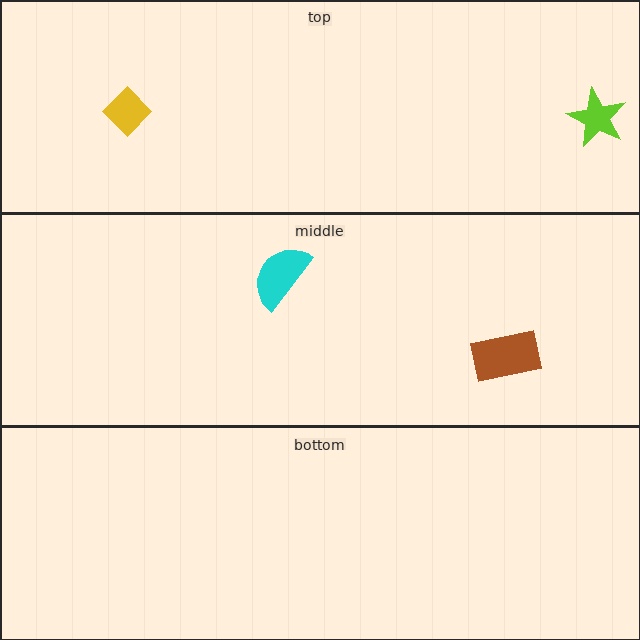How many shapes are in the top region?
2.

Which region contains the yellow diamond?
The top region.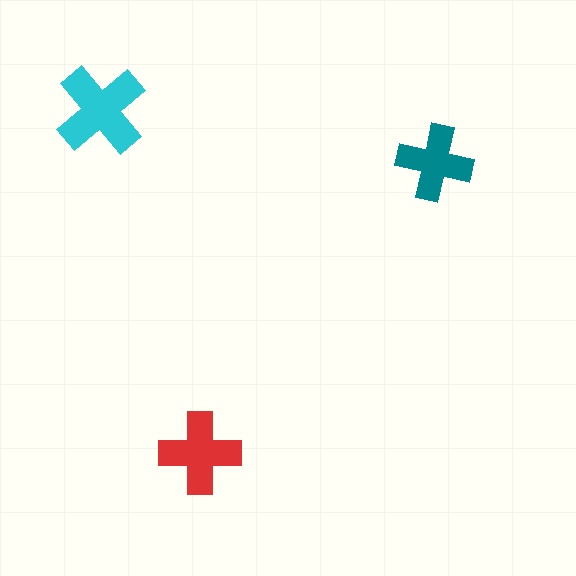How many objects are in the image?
There are 3 objects in the image.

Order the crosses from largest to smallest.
the cyan one, the red one, the teal one.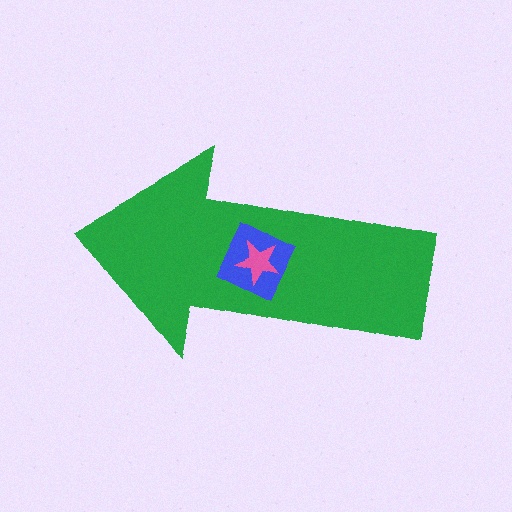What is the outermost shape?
The green arrow.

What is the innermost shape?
The pink star.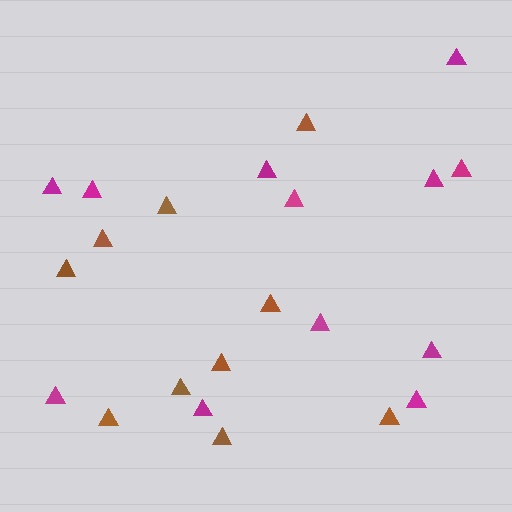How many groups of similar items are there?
There are 2 groups: one group of magenta triangles (12) and one group of brown triangles (10).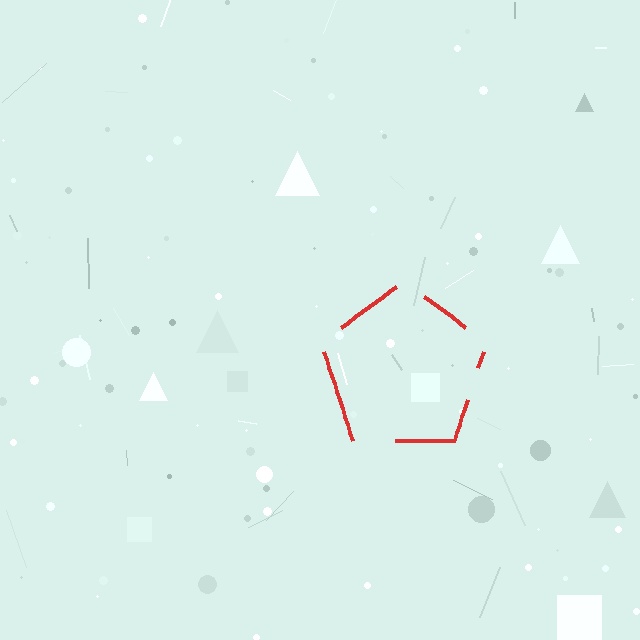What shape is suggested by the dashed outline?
The dashed outline suggests a pentagon.